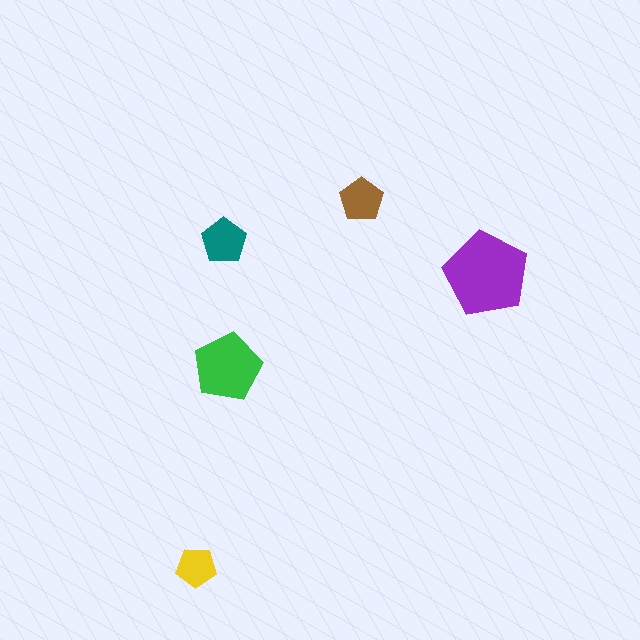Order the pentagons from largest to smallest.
the purple one, the green one, the teal one, the brown one, the yellow one.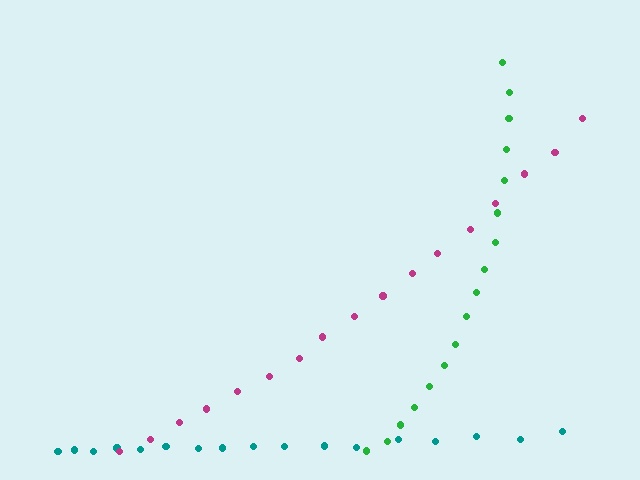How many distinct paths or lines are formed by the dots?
There are 3 distinct paths.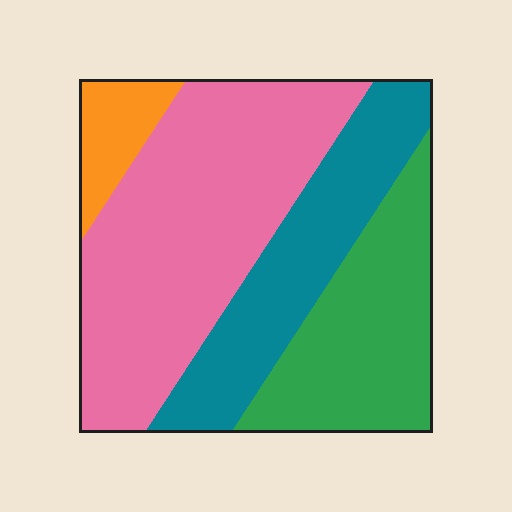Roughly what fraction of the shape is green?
Green covers roughly 25% of the shape.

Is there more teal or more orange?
Teal.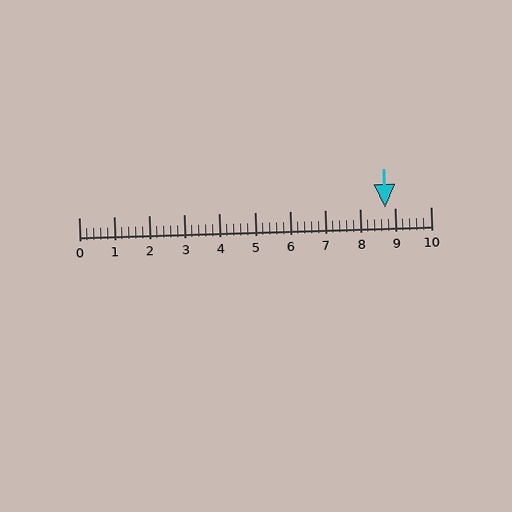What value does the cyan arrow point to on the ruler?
The cyan arrow points to approximately 8.7.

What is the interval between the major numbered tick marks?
The major tick marks are spaced 1 units apart.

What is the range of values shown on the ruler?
The ruler shows values from 0 to 10.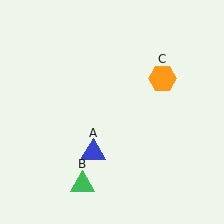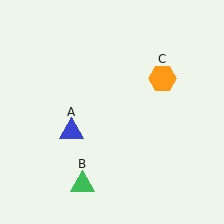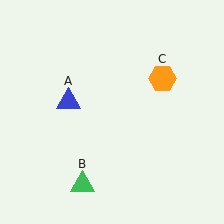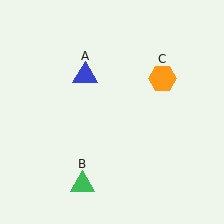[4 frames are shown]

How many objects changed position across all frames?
1 object changed position: blue triangle (object A).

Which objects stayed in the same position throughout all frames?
Green triangle (object B) and orange hexagon (object C) remained stationary.